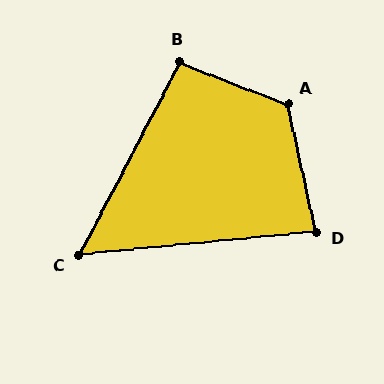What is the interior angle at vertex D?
Approximately 83 degrees (acute).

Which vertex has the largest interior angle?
A, at approximately 123 degrees.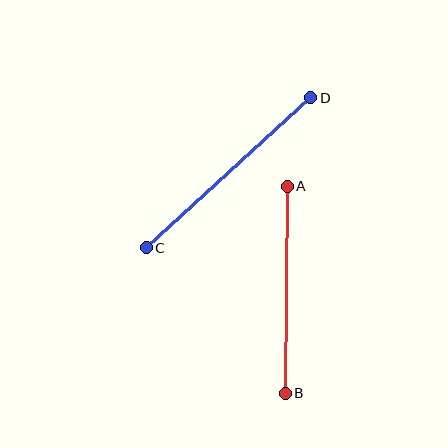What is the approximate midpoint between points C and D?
The midpoint is at approximately (229, 173) pixels.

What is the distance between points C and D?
The distance is approximately 222 pixels.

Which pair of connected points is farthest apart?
Points C and D are farthest apart.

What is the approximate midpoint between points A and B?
The midpoint is at approximately (286, 290) pixels.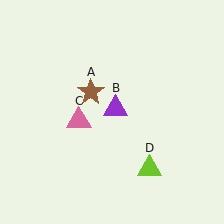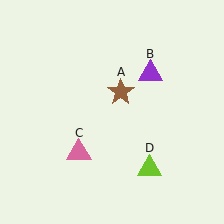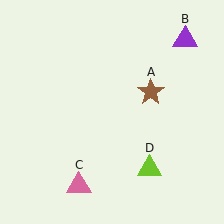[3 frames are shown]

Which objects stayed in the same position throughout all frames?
Lime triangle (object D) remained stationary.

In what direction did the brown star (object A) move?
The brown star (object A) moved right.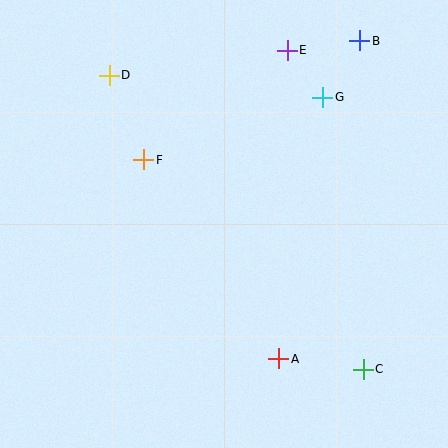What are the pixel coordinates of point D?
Point D is at (109, 75).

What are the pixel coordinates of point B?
Point B is at (360, 41).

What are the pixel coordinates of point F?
Point F is at (144, 160).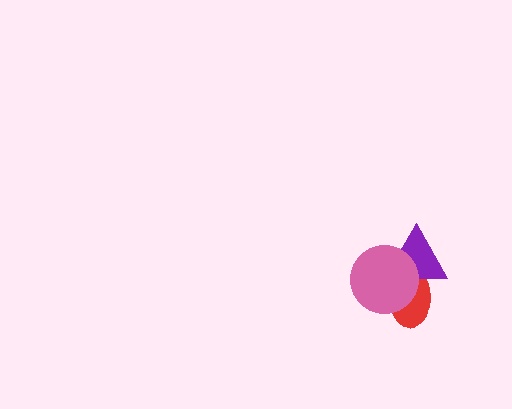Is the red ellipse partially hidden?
Yes, it is partially covered by another shape.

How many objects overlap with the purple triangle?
2 objects overlap with the purple triangle.